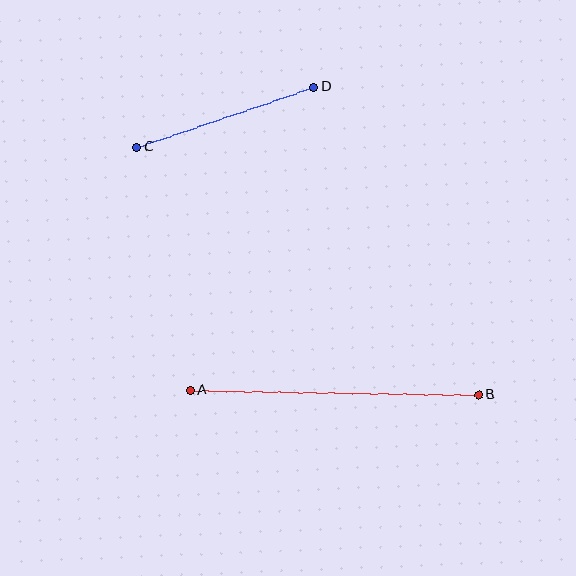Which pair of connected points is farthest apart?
Points A and B are farthest apart.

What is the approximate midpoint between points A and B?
The midpoint is at approximately (334, 392) pixels.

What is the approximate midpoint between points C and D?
The midpoint is at approximately (225, 117) pixels.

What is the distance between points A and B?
The distance is approximately 288 pixels.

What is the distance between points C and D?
The distance is approximately 187 pixels.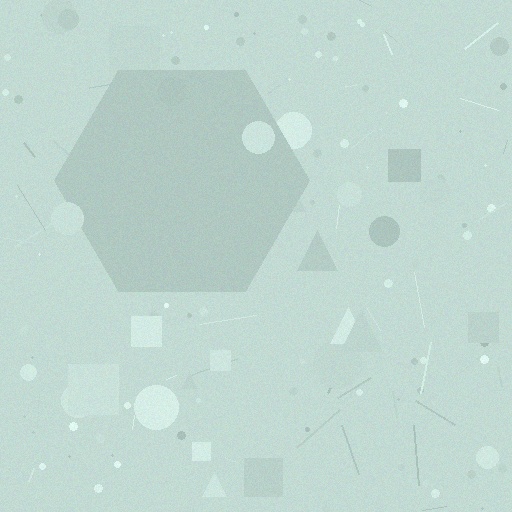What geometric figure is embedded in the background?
A hexagon is embedded in the background.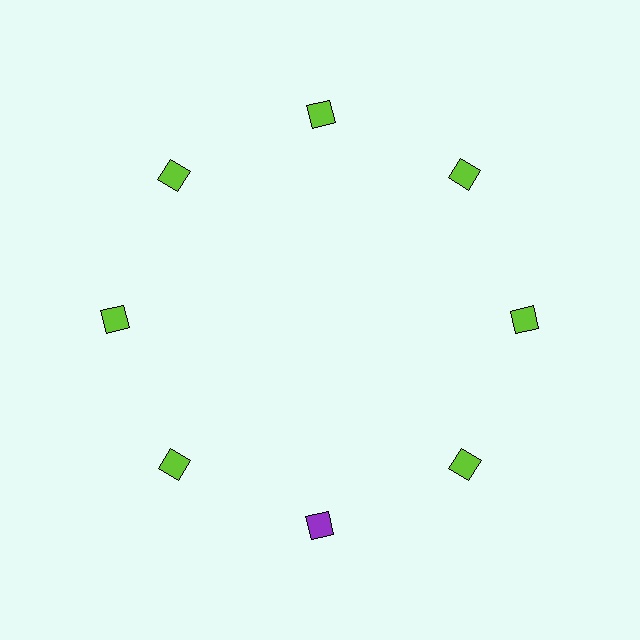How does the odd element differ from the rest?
It has a different color: purple instead of lime.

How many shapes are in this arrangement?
There are 8 shapes arranged in a ring pattern.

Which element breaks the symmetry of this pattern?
The purple square at roughly the 6 o'clock position breaks the symmetry. All other shapes are lime squares.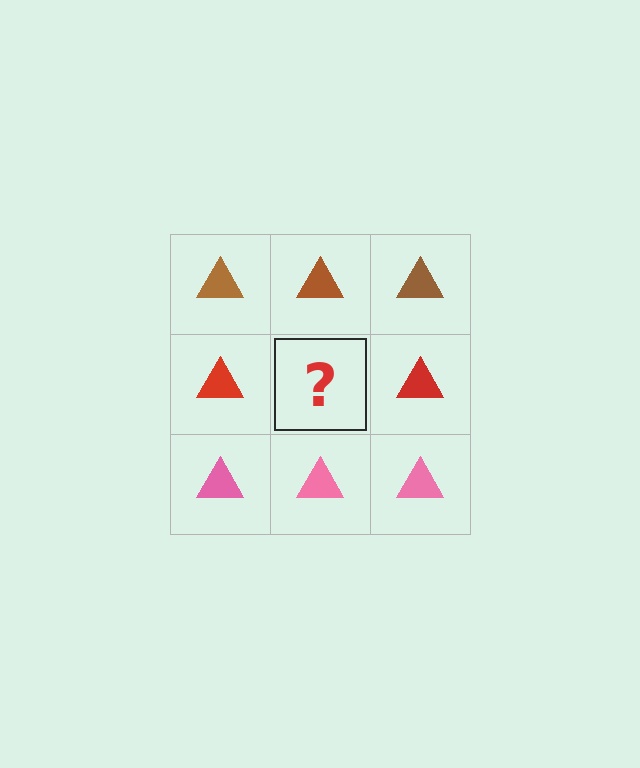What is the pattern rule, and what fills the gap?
The rule is that each row has a consistent color. The gap should be filled with a red triangle.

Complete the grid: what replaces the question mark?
The question mark should be replaced with a red triangle.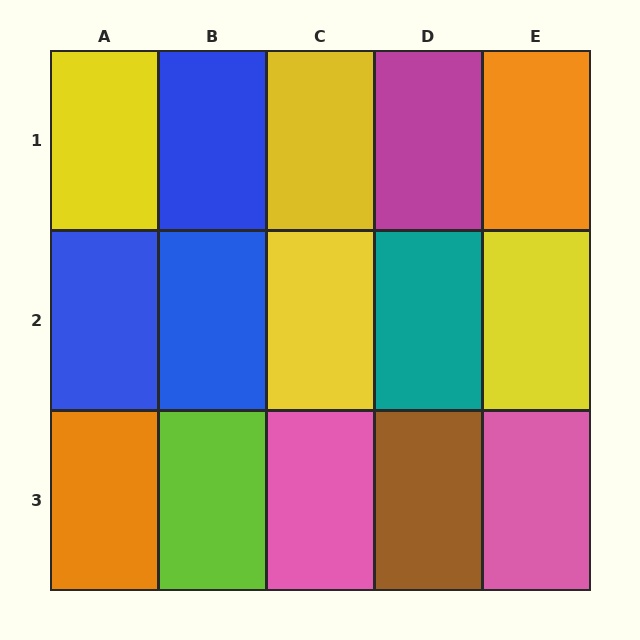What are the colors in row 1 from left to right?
Yellow, blue, yellow, magenta, orange.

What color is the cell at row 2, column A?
Blue.